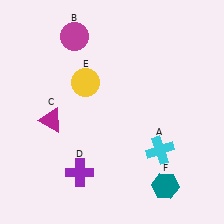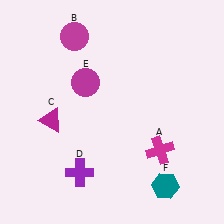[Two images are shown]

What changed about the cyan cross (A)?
In Image 1, A is cyan. In Image 2, it changed to magenta.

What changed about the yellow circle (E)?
In Image 1, E is yellow. In Image 2, it changed to magenta.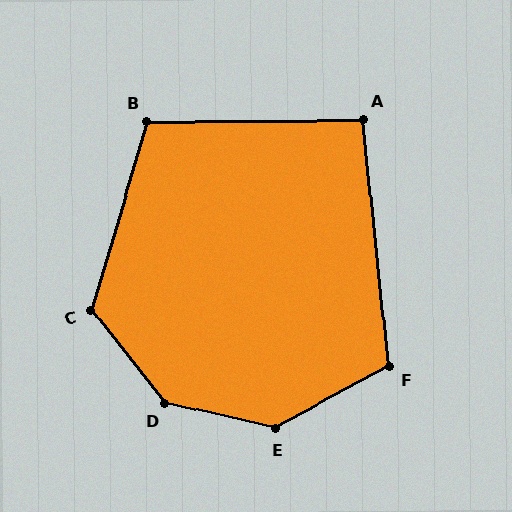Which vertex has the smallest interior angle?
A, at approximately 96 degrees.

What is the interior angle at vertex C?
Approximately 126 degrees (obtuse).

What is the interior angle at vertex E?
Approximately 139 degrees (obtuse).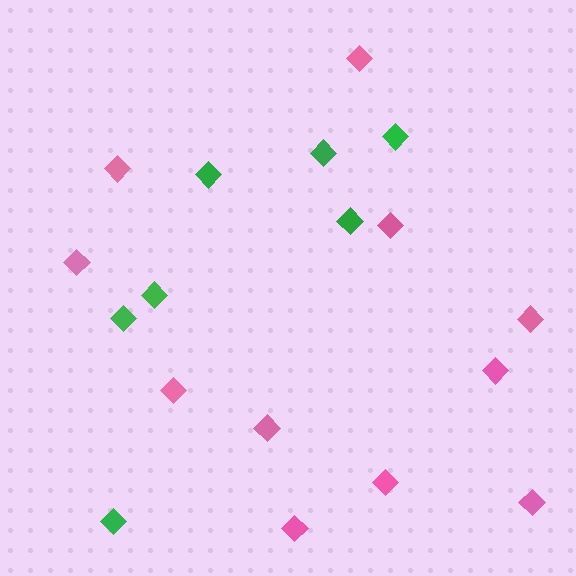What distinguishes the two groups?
There are 2 groups: one group of pink diamonds (11) and one group of green diamonds (7).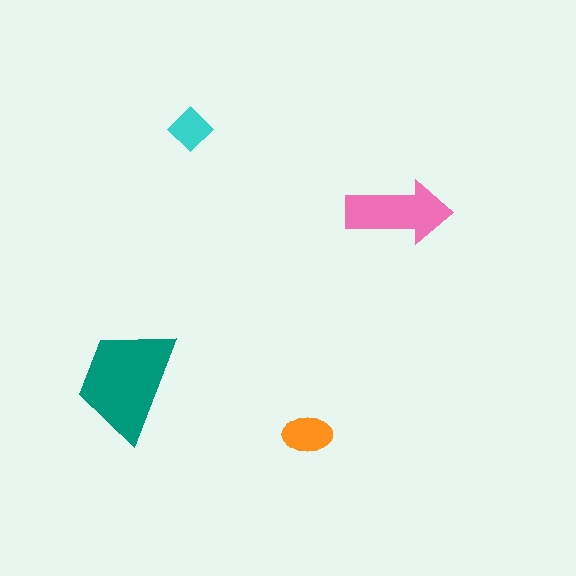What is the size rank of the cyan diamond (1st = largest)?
4th.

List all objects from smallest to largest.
The cyan diamond, the orange ellipse, the pink arrow, the teal trapezoid.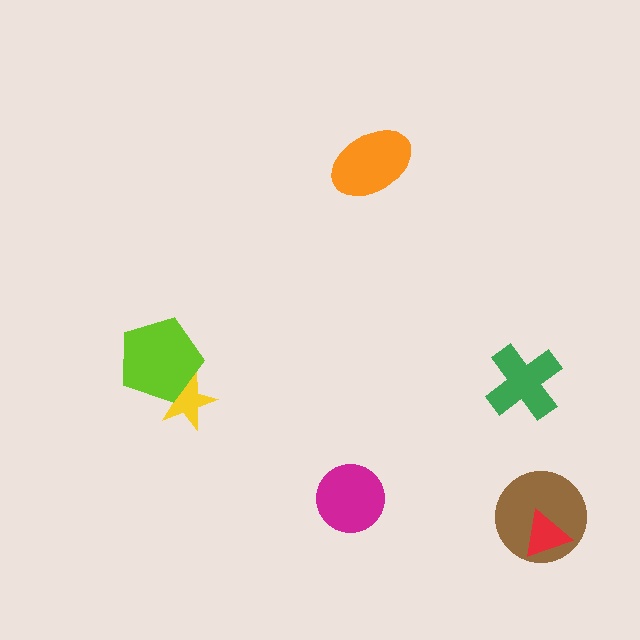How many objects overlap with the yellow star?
1 object overlaps with the yellow star.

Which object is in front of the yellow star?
The lime pentagon is in front of the yellow star.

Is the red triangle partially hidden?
No, no other shape covers it.